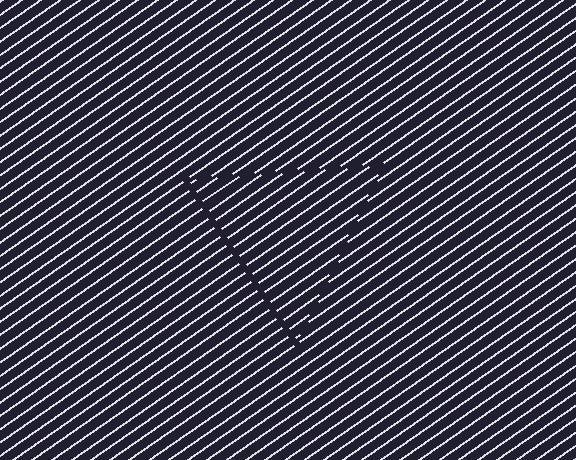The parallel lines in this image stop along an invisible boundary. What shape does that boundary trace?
An illusory triangle. The interior of the shape contains the same grating, shifted by half a period — the contour is defined by the phase discontinuity where line-ends from the inner and outer gratings abut.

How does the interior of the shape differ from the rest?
The interior of the shape contains the same grating, shifted by half a period — the contour is defined by the phase discontinuity where line-ends from the inner and outer gratings abut.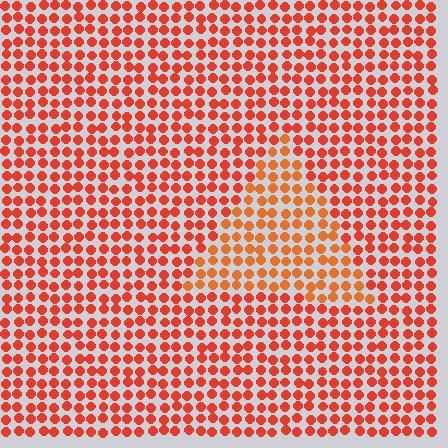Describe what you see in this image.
The image is filled with small red elements in a uniform arrangement. A triangle-shaped region is visible where the elements are tinted to a slightly different hue, forming a subtle color boundary.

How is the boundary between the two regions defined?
The boundary is defined purely by a slight shift in hue (about 19 degrees). Spacing, size, and orientation are identical on both sides.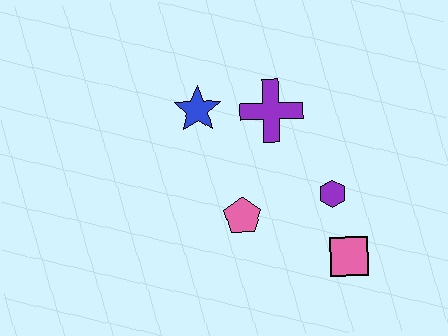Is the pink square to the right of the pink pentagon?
Yes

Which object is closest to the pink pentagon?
The purple hexagon is closest to the pink pentagon.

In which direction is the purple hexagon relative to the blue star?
The purple hexagon is to the right of the blue star.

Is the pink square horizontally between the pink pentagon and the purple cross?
No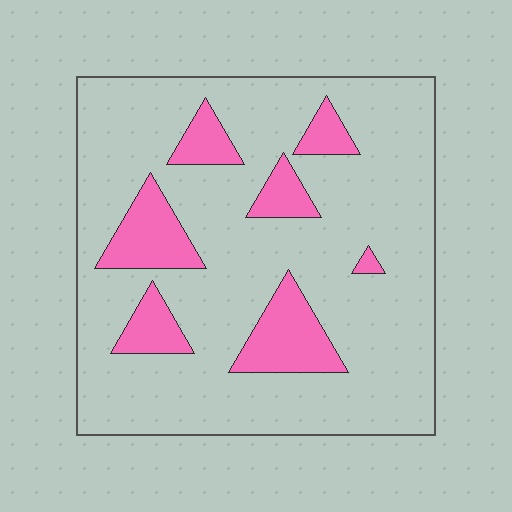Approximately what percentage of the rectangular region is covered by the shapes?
Approximately 20%.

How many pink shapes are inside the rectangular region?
7.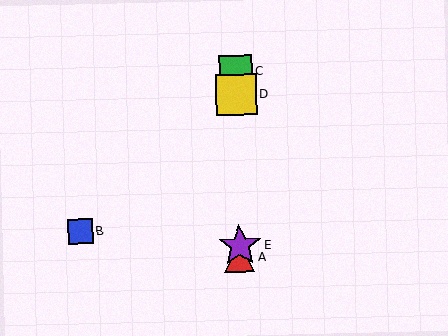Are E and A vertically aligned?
Yes, both are at x≈240.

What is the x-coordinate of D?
Object D is at x≈236.